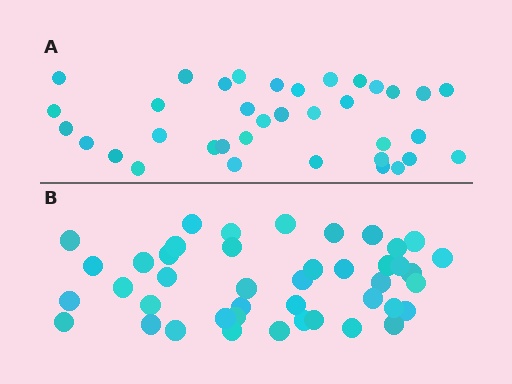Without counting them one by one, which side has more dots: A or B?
Region B (the bottom region) has more dots.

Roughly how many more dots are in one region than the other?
Region B has roughly 8 or so more dots than region A.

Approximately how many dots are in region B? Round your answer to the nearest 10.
About 40 dots. (The exact count is 43, which rounds to 40.)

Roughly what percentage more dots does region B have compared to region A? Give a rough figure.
About 20% more.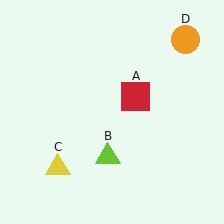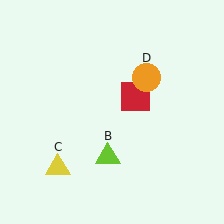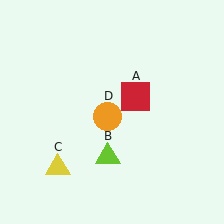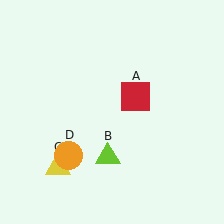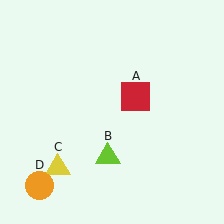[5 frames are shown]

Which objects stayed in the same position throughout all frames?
Red square (object A) and lime triangle (object B) and yellow triangle (object C) remained stationary.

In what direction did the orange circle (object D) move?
The orange circle (object D) moved down and to the left.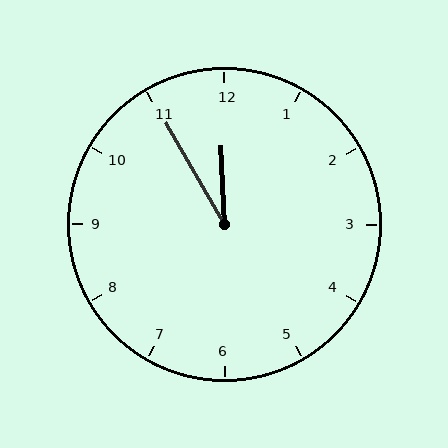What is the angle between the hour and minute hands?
Approximately 28 degrees.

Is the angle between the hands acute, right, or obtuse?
It is acute.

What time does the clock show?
11:55.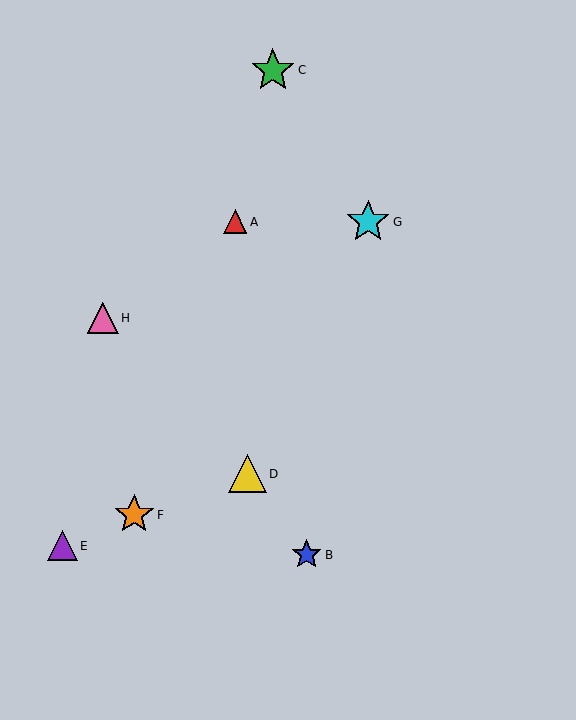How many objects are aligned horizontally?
2 objects (A, G) are aligned horizontally.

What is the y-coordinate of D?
Object D is at y≈474.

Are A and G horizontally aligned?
Yes, both are at y≈222.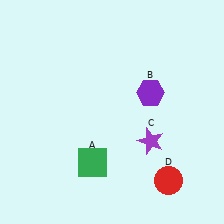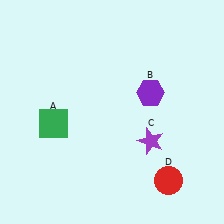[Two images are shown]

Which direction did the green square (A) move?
The green square (A) moved left.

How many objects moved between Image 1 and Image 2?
1 object moved between the two images.